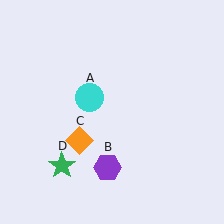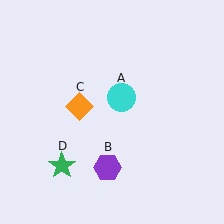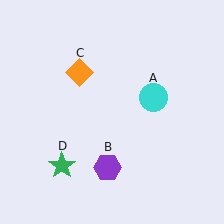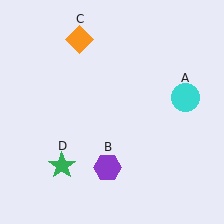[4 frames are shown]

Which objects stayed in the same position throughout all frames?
Purple hexagon (object B) and green star (object D) remained stationary.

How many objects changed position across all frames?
2 objects changed position: cyan circle (object A), orange diamond (object C).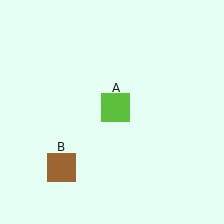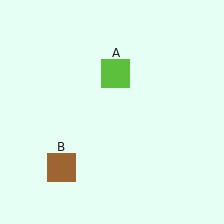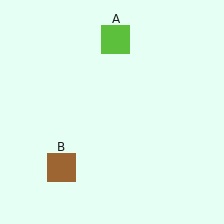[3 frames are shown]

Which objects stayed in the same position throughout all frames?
Brown square (object B) remained stationary.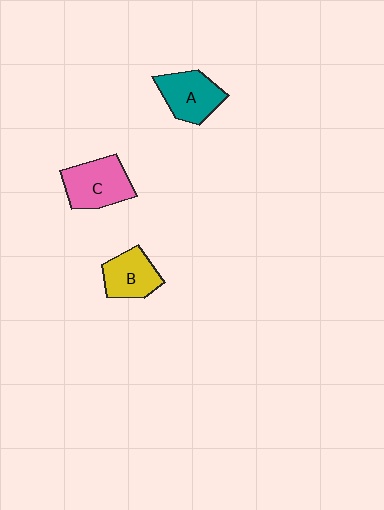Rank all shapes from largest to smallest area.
From largest to smallest: C (pink), A (teal), B (yellow).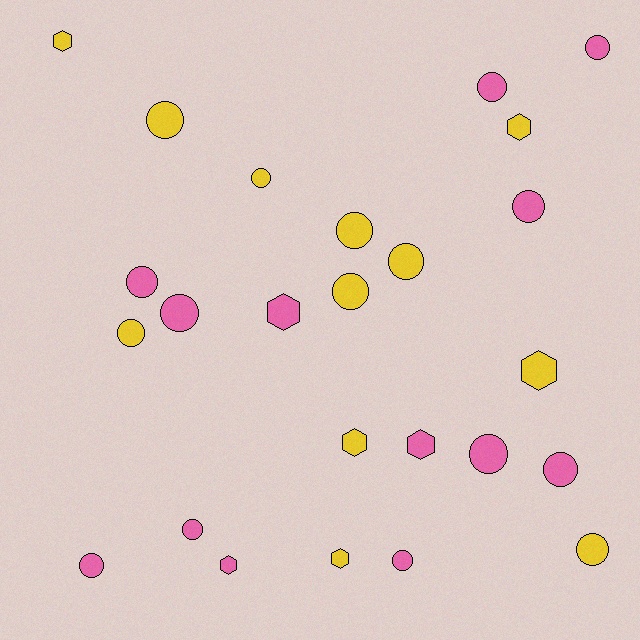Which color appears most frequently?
Pink, with 13 objects.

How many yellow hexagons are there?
There are 5 yellow hexagons.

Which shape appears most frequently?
Circle, with 17 objects.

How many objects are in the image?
There are 25 objects.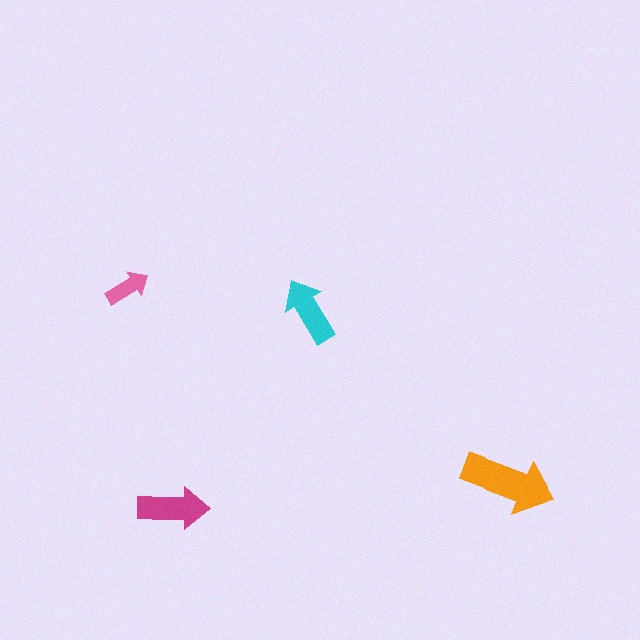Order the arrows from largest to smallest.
the orange one, the magenta one, the cyan one, the pink one.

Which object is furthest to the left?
The pink arrow is leftmost.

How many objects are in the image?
There are 4 objects in the image.